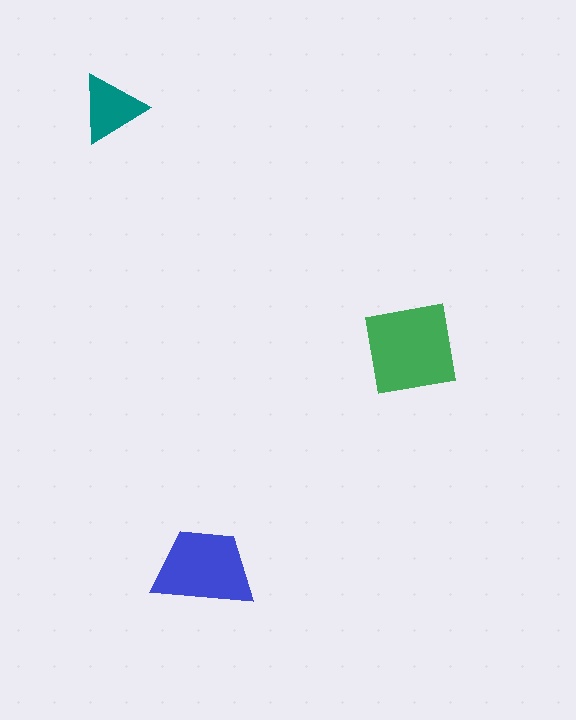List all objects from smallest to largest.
The teal triangle, the blue trapezoid, the green square.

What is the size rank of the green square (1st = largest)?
1st.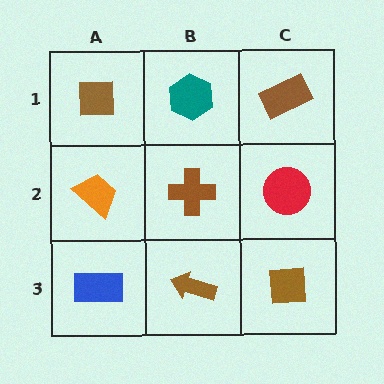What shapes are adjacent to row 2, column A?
A brown square (row 1, column A), a blue rectangle (row 3, column A), a brown cross (row 2, column B).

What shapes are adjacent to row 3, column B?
A brown cross (row 2, column B), a blue rectangle (row 3, column A), a brown square (row 3, column C).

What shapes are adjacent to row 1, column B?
A brown cross (row 2, column B), a brown square (row 1, column A), a brown rectangle (row 1, column C).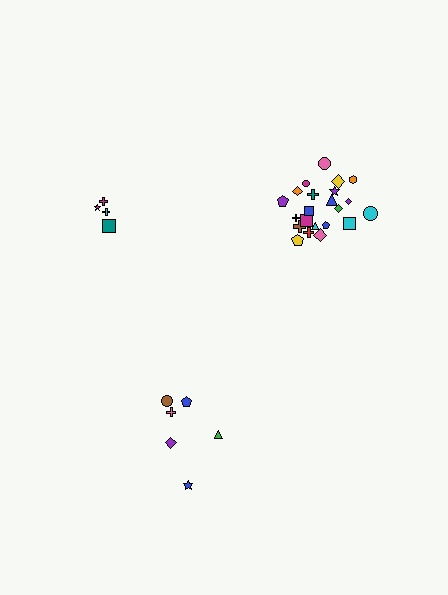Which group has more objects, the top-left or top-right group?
The top-right group.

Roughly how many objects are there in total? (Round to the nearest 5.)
Roughly 30 objects in total.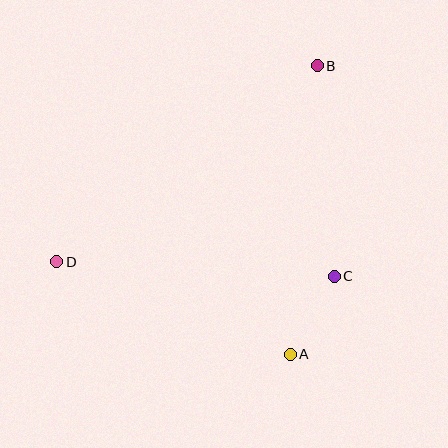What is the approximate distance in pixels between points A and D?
The distance between A and D is approximately 251 pixels.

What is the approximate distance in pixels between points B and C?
The distance between B and C is approximately 211 pixels.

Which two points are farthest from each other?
Points B and D are farthest from each other.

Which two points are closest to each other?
Points A and C are closest to each other.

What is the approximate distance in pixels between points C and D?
The distance between C and D is approximately 278 pixels.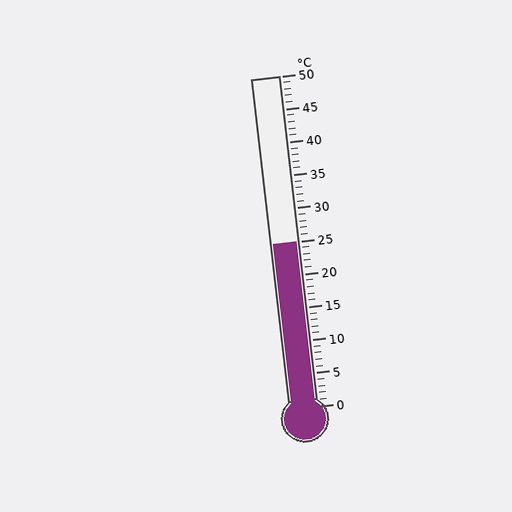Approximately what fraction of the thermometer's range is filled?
The thermometer is filled to approximately 50% of its range.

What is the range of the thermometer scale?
The thermometer scale ranges from 0°C to 50°C.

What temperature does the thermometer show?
The thermometer shows approximately 25°C.